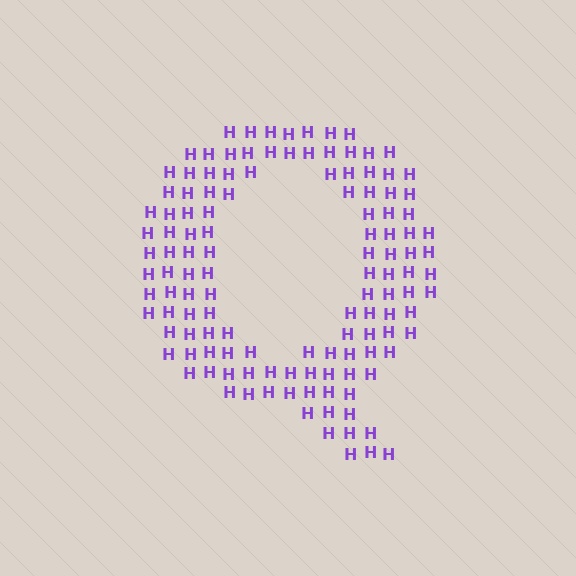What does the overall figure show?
The overall figure shows the letter Q.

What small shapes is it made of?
It is made of small letter H's.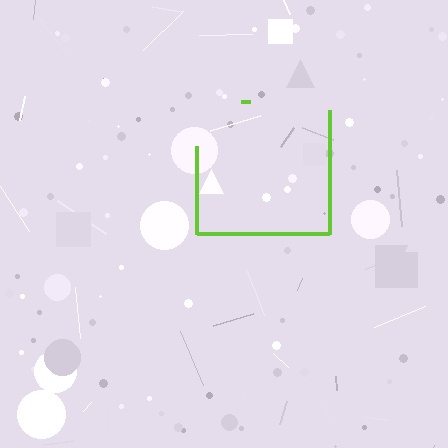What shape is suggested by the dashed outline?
The dashed outline suggests a square.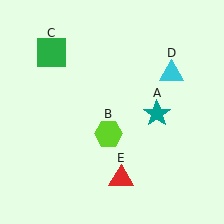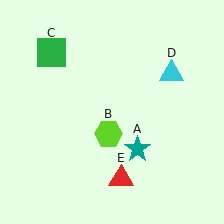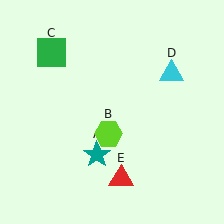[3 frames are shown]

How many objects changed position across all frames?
1 object changed position: teal star (object A).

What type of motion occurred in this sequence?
The teal star (object A) rotated clockwise around the center of the scene.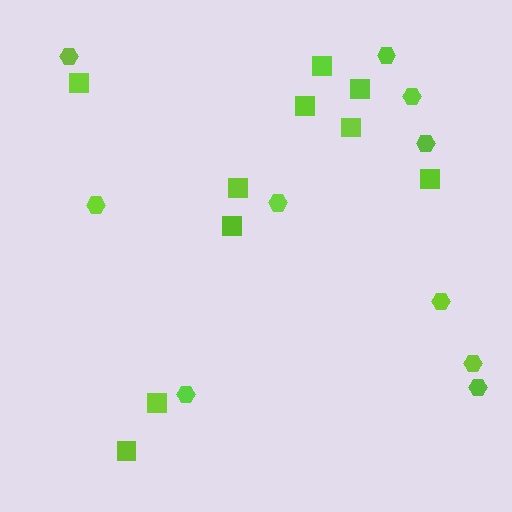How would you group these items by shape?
There are 2 groups: one group of squares (10) and one group of hexagons (10).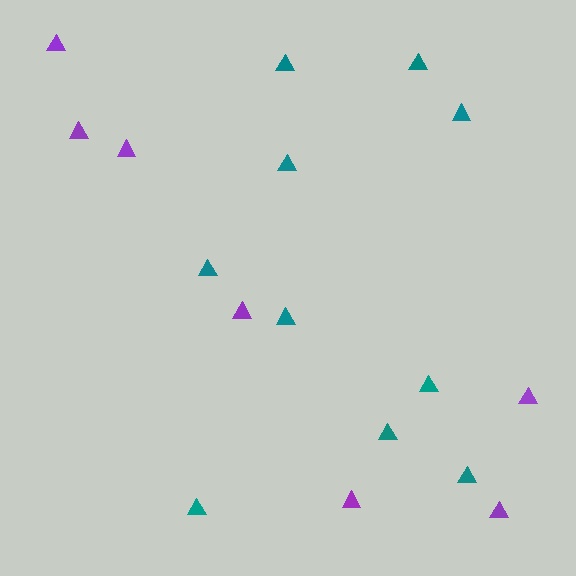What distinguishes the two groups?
There are 2 groups: one group of purple triangles (7) and one group of teal triangles (10).